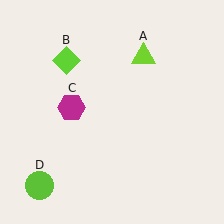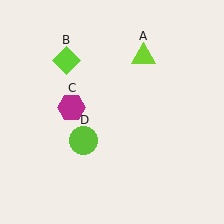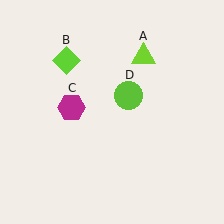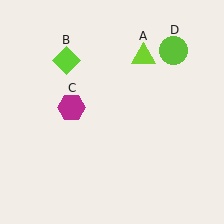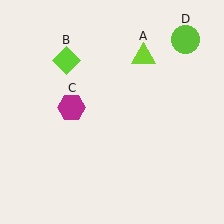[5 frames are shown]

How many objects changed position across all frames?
1 object changed position: lime circle (object D).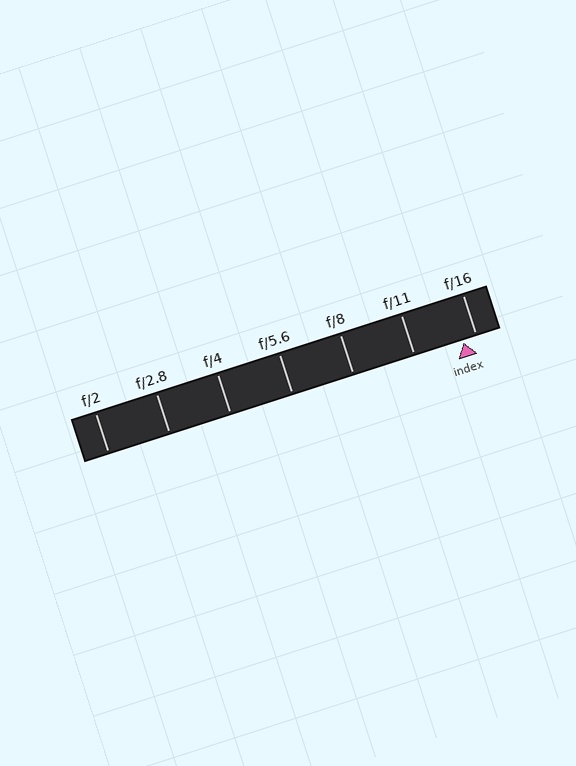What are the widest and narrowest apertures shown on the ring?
The widest aperture shown is f/2 and the narrowest is f/16.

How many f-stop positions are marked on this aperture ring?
There are 7 f-stop positions marked.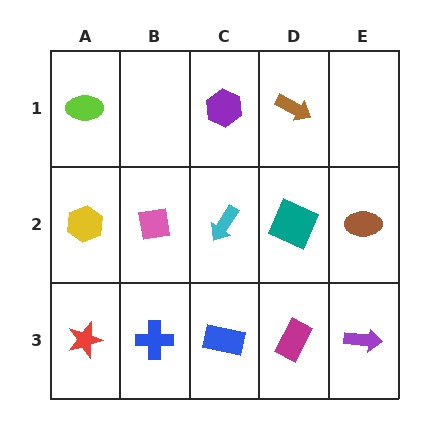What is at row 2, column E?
A brown ellipse.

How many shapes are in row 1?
3 shapes.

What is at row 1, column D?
A brown arrow.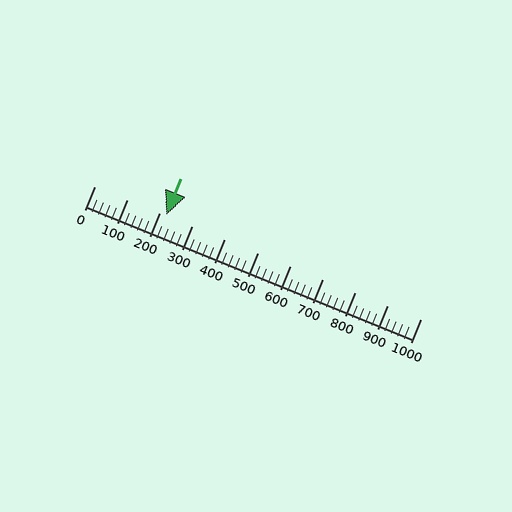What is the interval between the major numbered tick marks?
The major tick marks are spaced 100 units apart.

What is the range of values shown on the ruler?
The ruler shows values from 0 to 1000.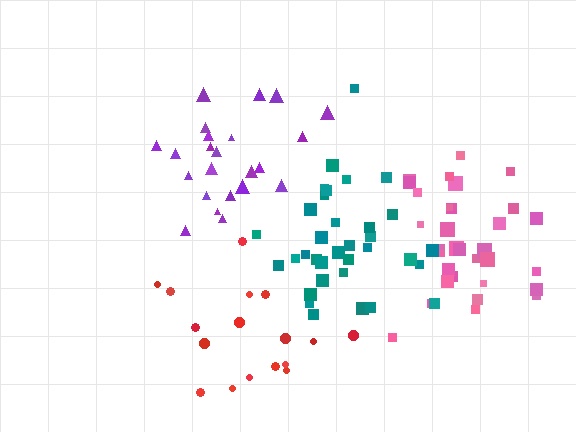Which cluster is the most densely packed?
Teal.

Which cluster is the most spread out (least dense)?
Red.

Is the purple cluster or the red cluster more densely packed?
Purple.